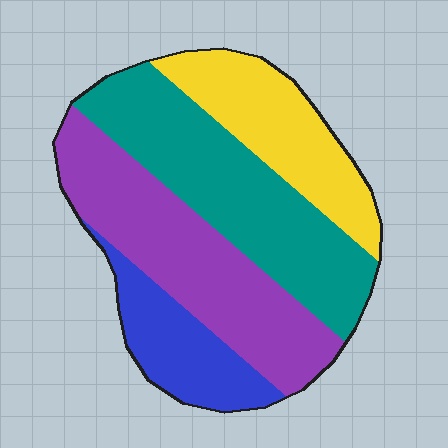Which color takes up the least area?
Blue, at roughly 15%.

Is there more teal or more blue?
Teal.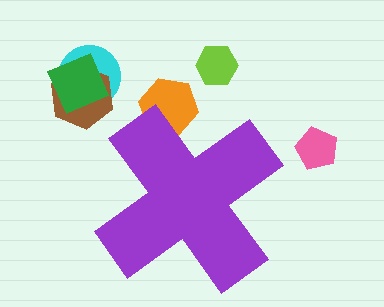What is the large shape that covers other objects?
A purple cross.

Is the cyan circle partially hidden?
No, the cyan circle is fully visible.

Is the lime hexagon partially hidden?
No, the lime hexagon is fully visible.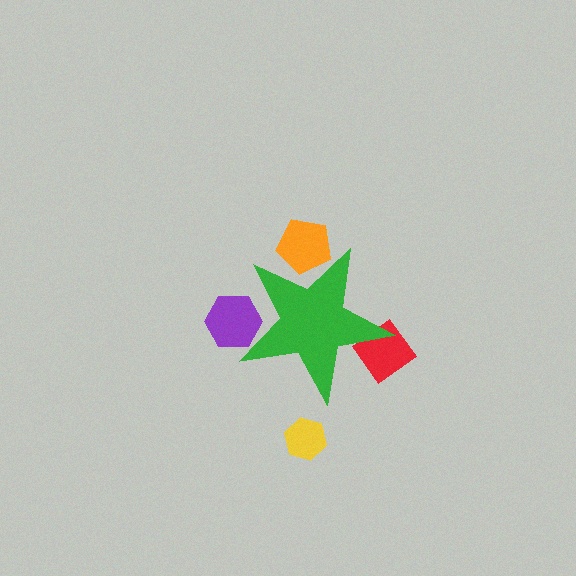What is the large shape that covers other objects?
A green star.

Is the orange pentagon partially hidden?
Yes, the orange pentagon is partially hidden behind the green star.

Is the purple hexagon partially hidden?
Yes, the purple hexagon is partially hidden behind the green star.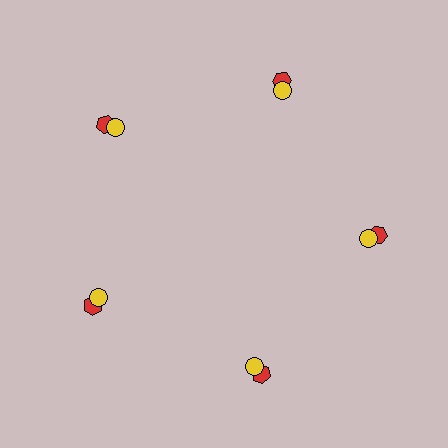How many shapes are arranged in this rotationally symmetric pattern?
There are 10 shapes, arranged in 5 groups of 2.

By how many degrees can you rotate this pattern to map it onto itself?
The pattern maps onto itself every 72 degrees of rotation.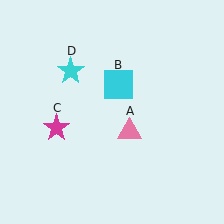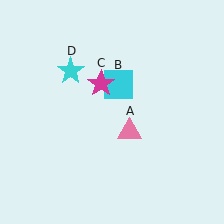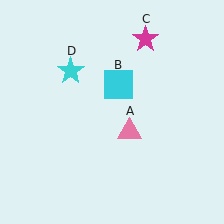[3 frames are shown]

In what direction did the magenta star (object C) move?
The magenta star (object C) moved up and to the right.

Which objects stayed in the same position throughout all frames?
Pink triangle (object A) and cyan square (object B) and cyan star (object D) remained stationary.